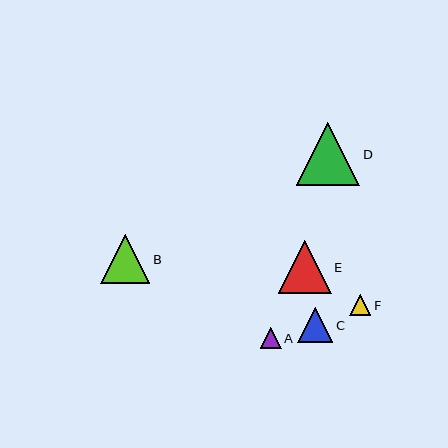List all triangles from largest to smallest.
From largest to smallest: D, E, B, C, F, A.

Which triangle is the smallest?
Triangle A is the smallest with a size of approximately 21 pixels.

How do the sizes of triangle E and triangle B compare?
Triangle E and triangle B are approximately the same size.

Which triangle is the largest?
Triangle D is the largest with a size of approximately 64 pixels.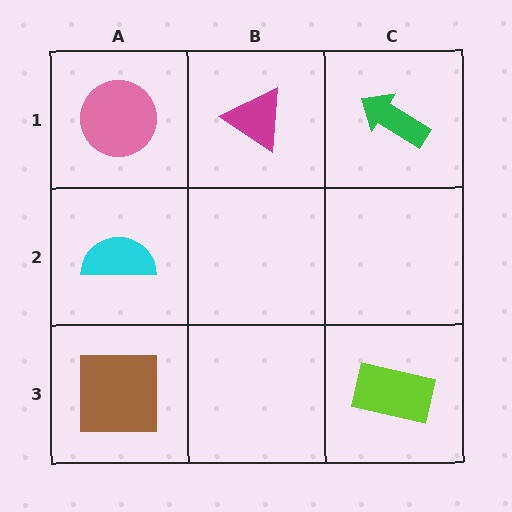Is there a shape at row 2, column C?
No, that cell is empty.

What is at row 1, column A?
A pink circle.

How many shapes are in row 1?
3 shapes.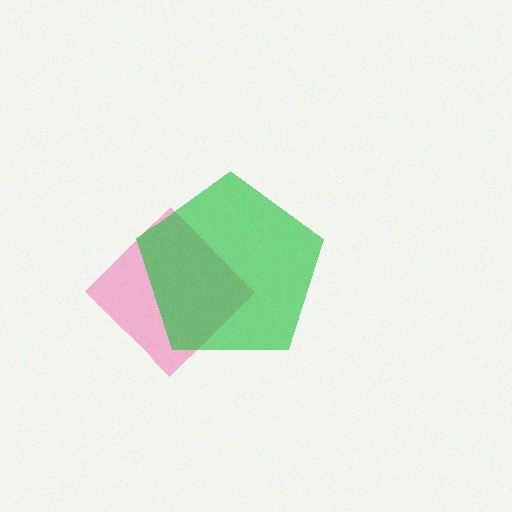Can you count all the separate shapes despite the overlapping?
Yes, there are 2 separate shapes.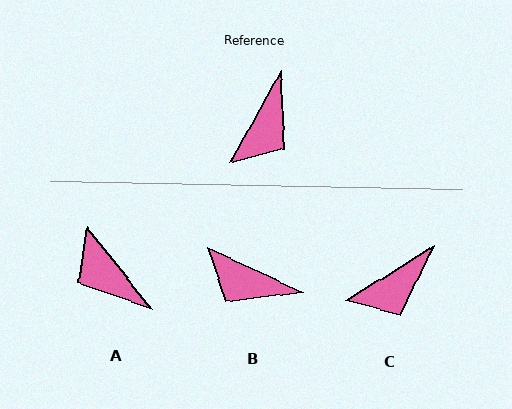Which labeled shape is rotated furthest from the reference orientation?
A, about 113 degrees away.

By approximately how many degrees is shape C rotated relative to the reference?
Approximately 29 degrees clockwise.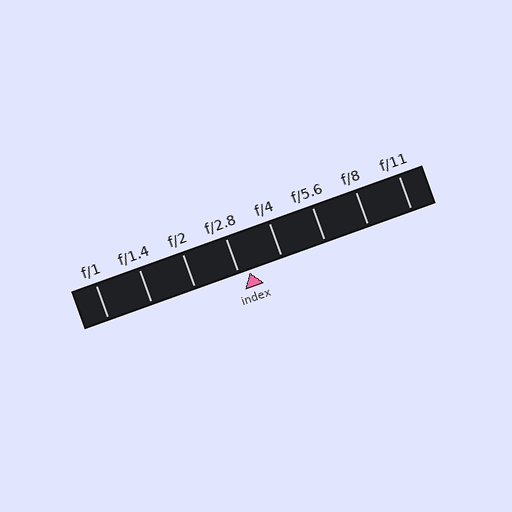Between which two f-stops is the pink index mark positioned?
The index mark is between f/2.8 and f/4.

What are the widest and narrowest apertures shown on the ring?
The widest aperture shown is f/1 and the narrowest is f/11.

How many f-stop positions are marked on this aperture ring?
There are 8 f-stop positions marked.